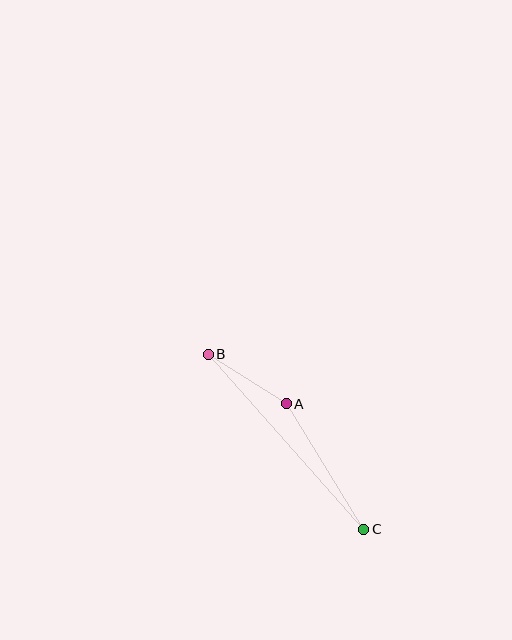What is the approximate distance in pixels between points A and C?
The distance between A and C is approximately 147 pixels.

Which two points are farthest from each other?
Points B and C are farthest from each other.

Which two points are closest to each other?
Points A and B are closest to each other.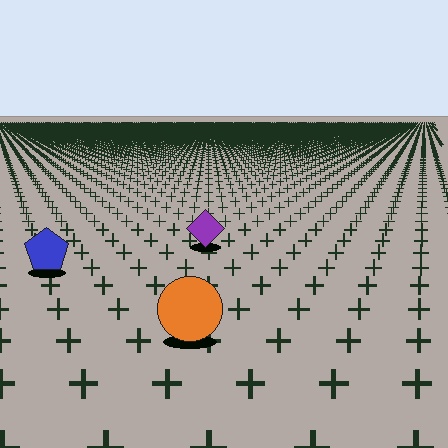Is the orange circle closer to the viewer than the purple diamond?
Yes. The orange circle is closer — you can tell from the texture gradient: the ground texture is coarser near it.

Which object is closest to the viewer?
The orange circle is closest. The texture marks near it are larger and more spread out.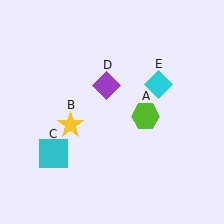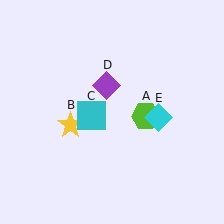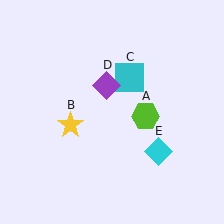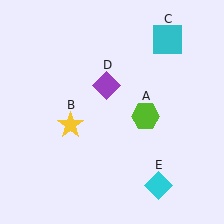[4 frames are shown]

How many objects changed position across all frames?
2 objects changed position: cyan square (object C), cyan diamond (object E).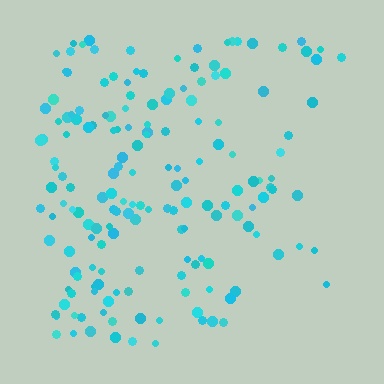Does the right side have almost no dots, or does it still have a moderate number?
Still a moderate number, just noticeably fewer than the left.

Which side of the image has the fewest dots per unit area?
The right.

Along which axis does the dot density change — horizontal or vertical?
Horizontal.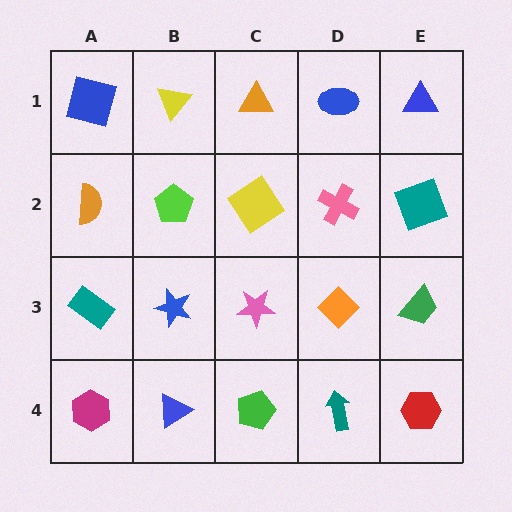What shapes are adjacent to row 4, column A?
A teal rectangle (row 3, column A), a blue triangle (row 4, column B).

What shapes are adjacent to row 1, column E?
A teal square (row 2, column E), a blue ellipse (row 1, column D).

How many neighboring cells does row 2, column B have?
4.